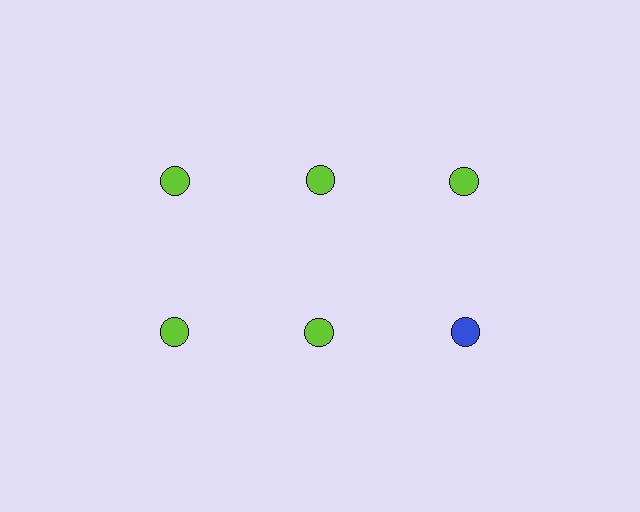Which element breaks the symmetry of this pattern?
The blue circle in the second row, center column breaks the symmetry. All other shapes are lime circles.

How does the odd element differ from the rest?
It has a different color: blue instead of lime.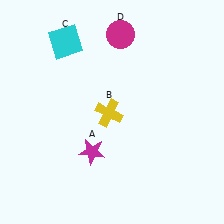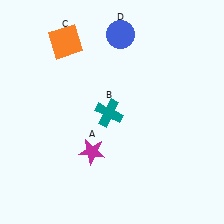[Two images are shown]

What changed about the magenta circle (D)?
In Image 1, D is magenta. In Image 2, it changed to blue.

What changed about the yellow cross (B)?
In Image 1, B is yellow. In Image 2, it changed to teal.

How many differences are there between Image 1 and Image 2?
There are 3 differences between the two images.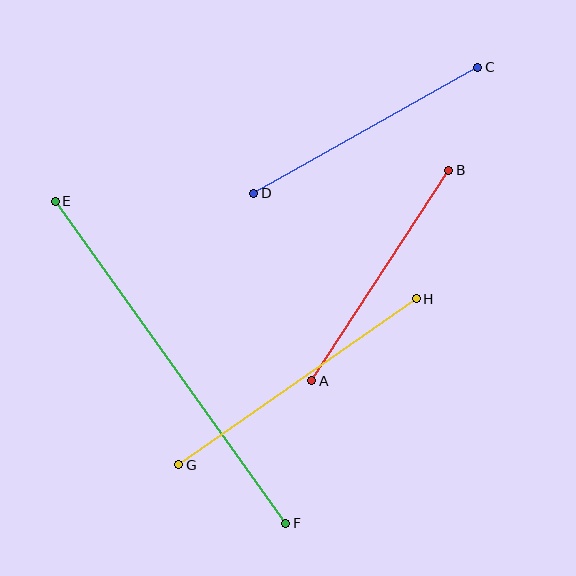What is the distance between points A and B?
The distance is approximately 251 pixels.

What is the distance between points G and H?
The distance is approximately 290 pixels.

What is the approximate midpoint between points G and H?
The midpoint is at approximately (298, 382) pixels.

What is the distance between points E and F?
The distance is approximately 396 pixels.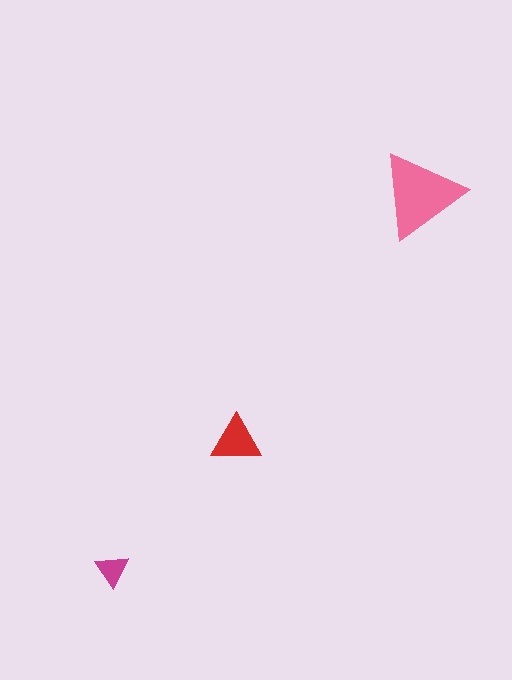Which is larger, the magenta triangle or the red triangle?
The red one.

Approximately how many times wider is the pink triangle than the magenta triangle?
About 2.5 times wider.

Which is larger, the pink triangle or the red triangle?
The pink one.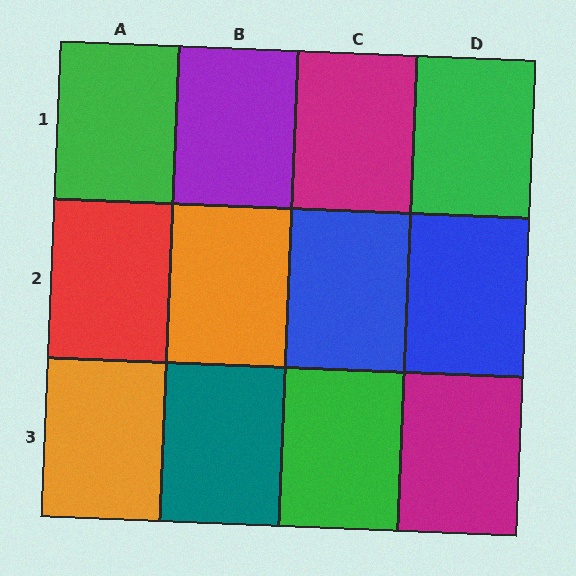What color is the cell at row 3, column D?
Magenta.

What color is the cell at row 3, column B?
Teal.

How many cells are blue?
2 cells are blue.